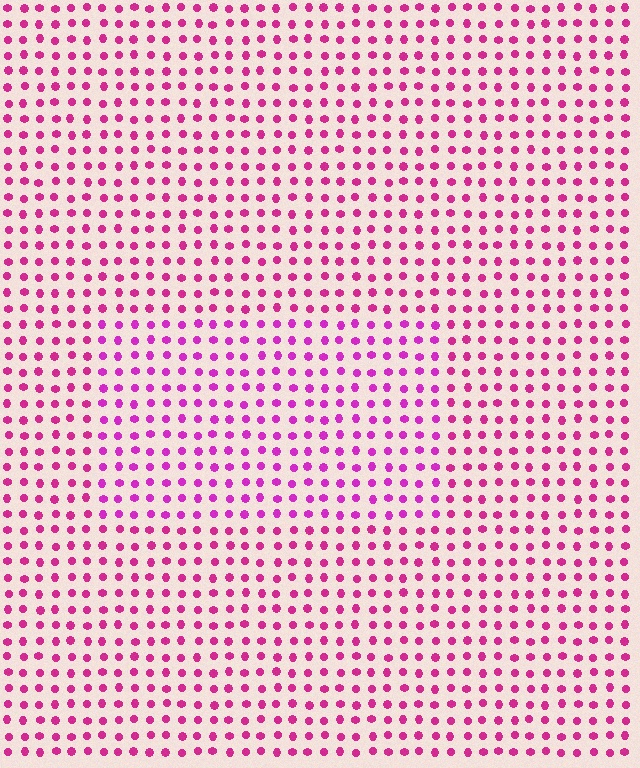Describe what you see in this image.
The image is filled with small magenta elements in a uniform arrangement. A rectangle-shaped region is visible where the elements are tinted to a slightly different hue, forming a subtle color boundary.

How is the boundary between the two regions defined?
The boundary is defined purely by a slight shift in hue (about 19 degrees). Spacing, size, and orientation are identical on both sides.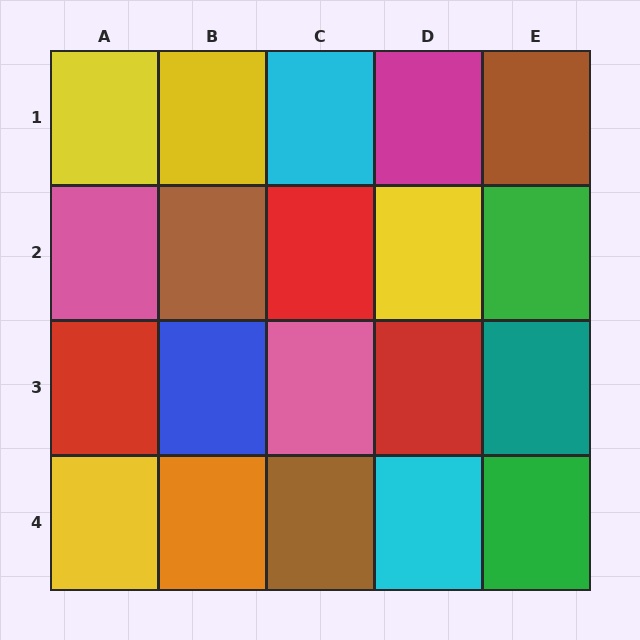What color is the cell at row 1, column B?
Yellow.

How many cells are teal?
1 cell is teal.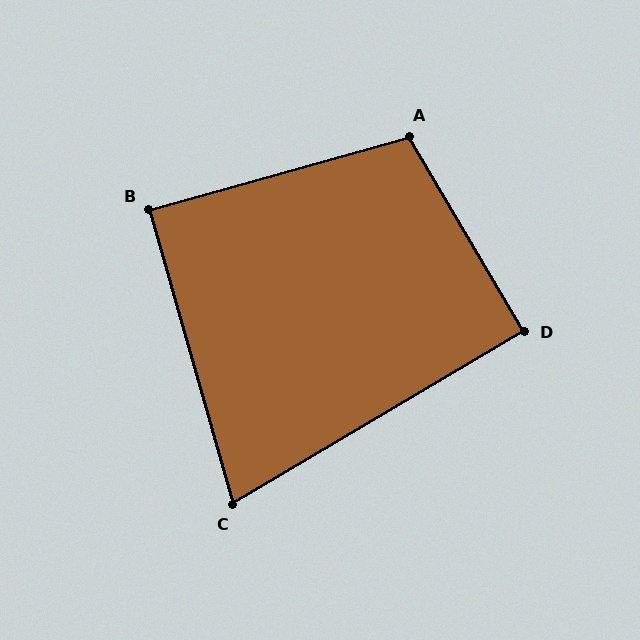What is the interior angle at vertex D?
Approximately 90 degrees (approximately right).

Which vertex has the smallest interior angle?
C, at approximately 75 degrees.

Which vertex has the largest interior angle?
A, at approximately 105 degrees.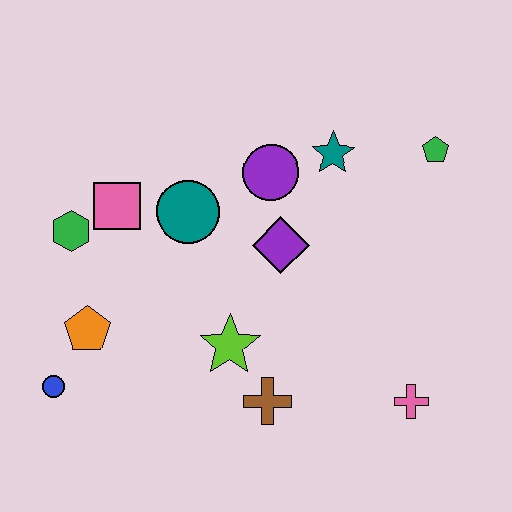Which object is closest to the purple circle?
The teal star is closest to the purple circle.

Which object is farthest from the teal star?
The blue circle is farthest from the teal star.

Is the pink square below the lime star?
No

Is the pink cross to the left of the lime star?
No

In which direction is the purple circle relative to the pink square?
The purple circle is to the right of the pink square.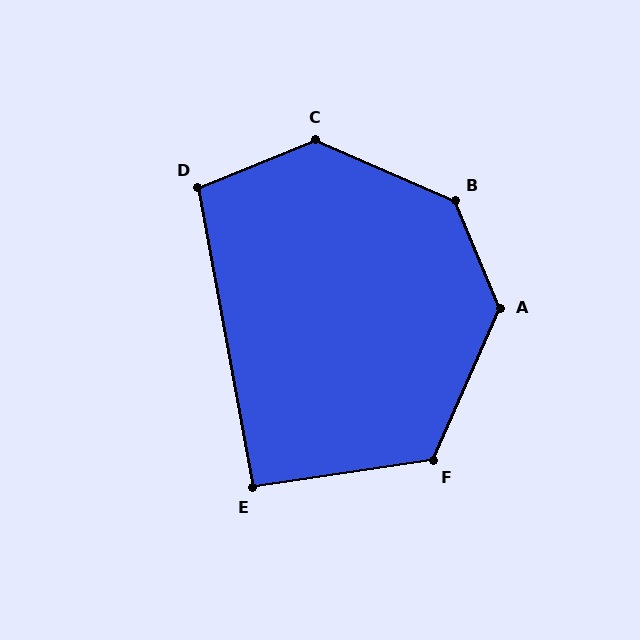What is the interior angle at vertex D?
Approximately 102 degrees (obtuse).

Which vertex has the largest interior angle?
B, at approximately 136 degrees.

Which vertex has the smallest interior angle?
E, at approximately 92 degrees.